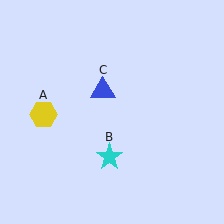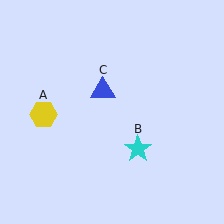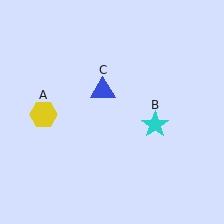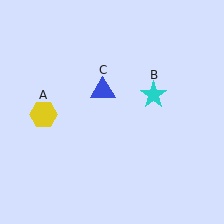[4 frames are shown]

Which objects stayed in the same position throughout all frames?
Yellow hexagon (object A) and blue triangle (object C) remained stationary.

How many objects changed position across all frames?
1 object changed position: cyan star (object B).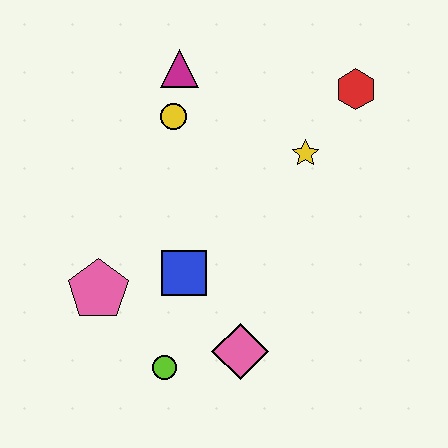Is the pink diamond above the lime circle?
Yes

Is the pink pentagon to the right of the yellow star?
No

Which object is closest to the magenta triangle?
The yellow circle is closest to the magenta triangle.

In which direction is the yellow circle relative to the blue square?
The yellow circle is above the blue square.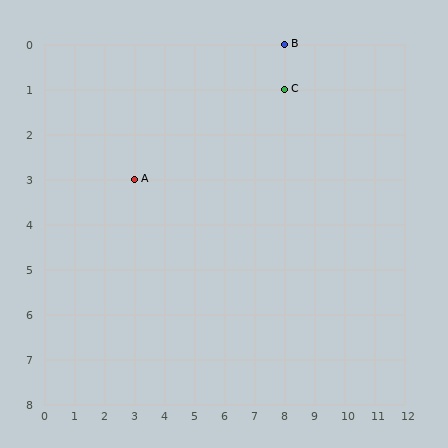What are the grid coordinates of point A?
Point A is at grid coordinates (3, 3).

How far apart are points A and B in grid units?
Points A and B are 5 columns and 3 rows apart (about 5.8 grid units diagonally).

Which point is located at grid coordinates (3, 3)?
Point A is at (3, 3).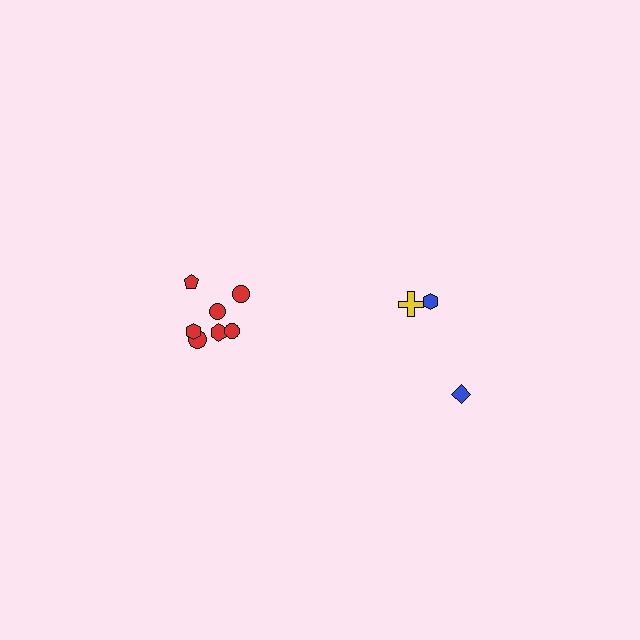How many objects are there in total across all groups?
There are 10 objects.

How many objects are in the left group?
There are 7 objects.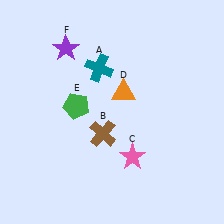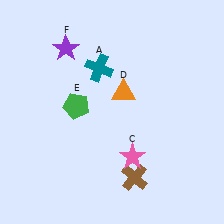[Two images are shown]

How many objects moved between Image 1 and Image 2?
1 object moved between the two images.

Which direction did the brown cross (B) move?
The brown cross (B) moved down.